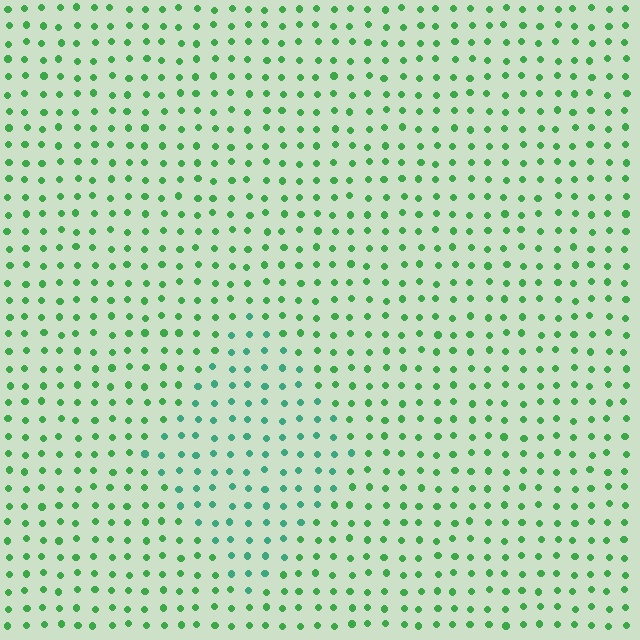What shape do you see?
I see a diamond.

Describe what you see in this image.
The image is filled with small green elements in a uniform arrangement. A diamond-shaped region is visible where the elements are tinted to a slightly different hue, forming a subtle color boundary.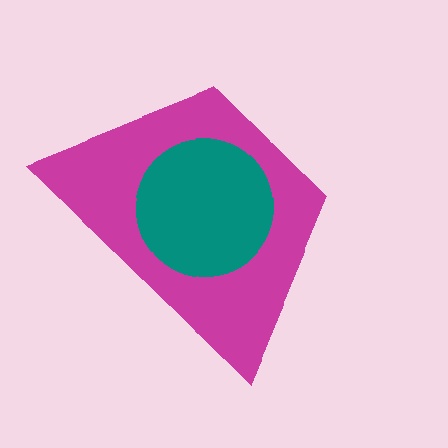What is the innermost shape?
The teal circle.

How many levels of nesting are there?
2.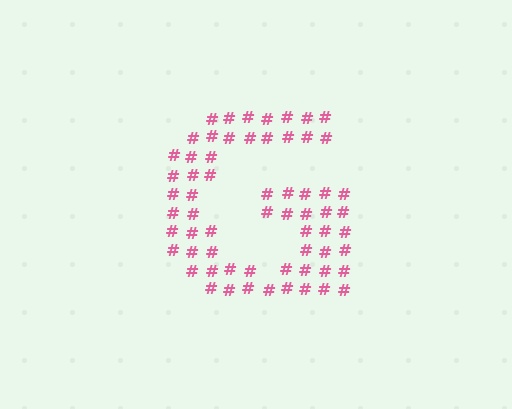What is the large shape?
The large shape is the letter G.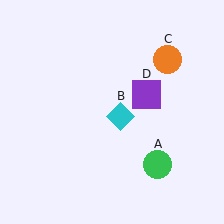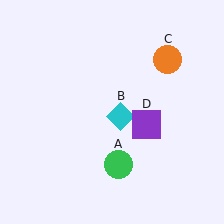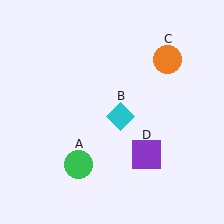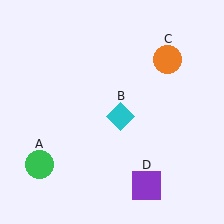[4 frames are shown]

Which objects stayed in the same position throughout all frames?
Cyan diamond (object B) and orange circle (object C) remained stationary.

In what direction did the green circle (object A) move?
The green circle (object A) moved left.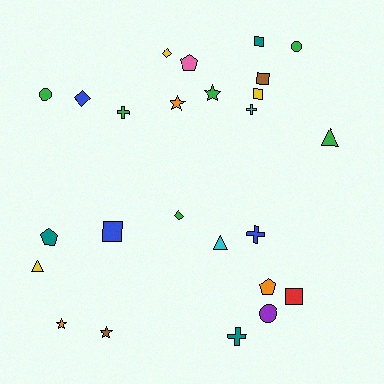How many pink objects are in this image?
There is 1 pink object.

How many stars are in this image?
There are 4 stars.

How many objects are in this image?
There are 25 objects.